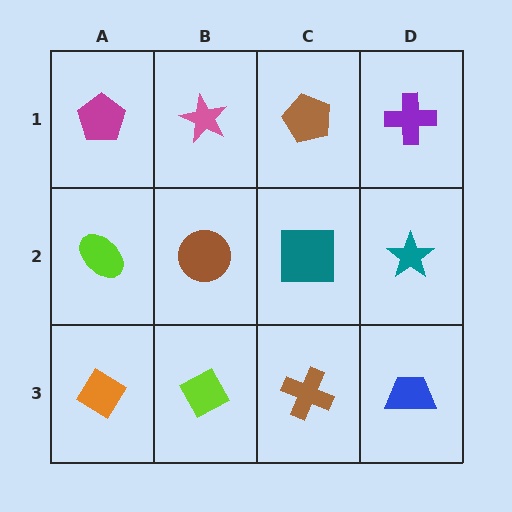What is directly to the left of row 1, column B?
A magenta pentagon.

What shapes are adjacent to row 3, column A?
A lime ellipse (row 2, column A), a lime diamond (row 3, column B).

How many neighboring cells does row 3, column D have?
2.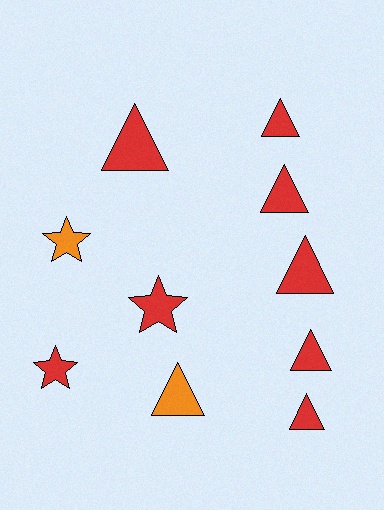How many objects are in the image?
There are 10 objects.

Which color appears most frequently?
Red, with 8 objects.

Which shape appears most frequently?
Triangle, with 7 objects.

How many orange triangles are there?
There is 1 orange triangle.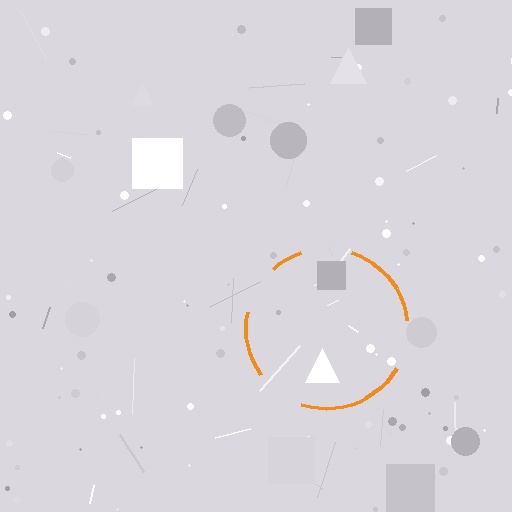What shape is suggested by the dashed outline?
The dashed outline suggests a circle.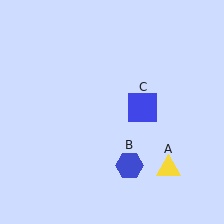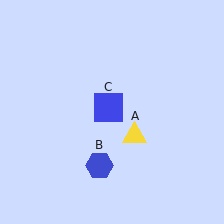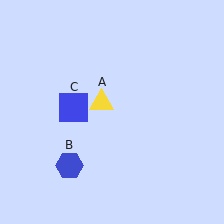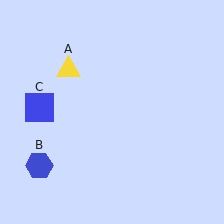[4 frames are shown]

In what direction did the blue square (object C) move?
The blue square (object C) moved left.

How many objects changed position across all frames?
3 objects changed position: yellow triangle (object A), blue hexagon (object B), blue square (object C).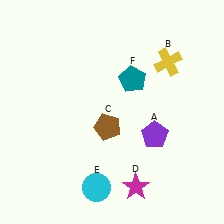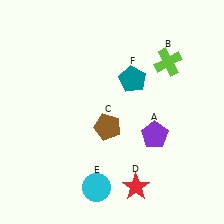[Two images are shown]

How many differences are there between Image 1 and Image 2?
There are 2 differences between the two images.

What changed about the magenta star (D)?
In Image 1, D is magenta. In Image 2, it changed to red.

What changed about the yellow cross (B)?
In Image 1, B is yellow. In Image 2, it changed to lime.